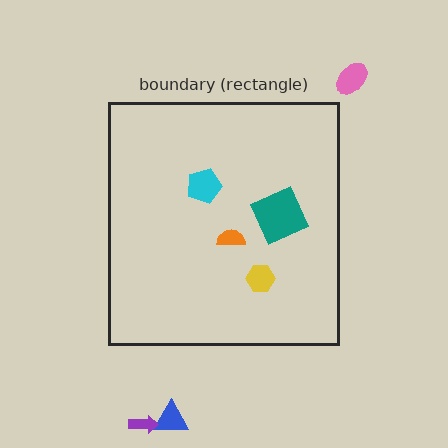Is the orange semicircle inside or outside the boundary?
Inside.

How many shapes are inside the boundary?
4 inside, 3 outside.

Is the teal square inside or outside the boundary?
Inside.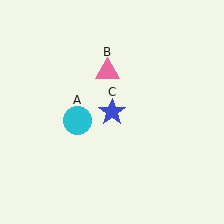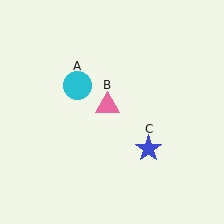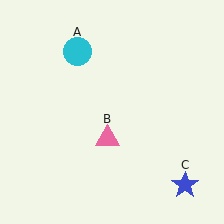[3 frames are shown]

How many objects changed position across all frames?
3 objects changed position: cyan circle (object A), pink triangle (object B), blue star (object C).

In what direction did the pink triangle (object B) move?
The pink triangle (object B) moved down.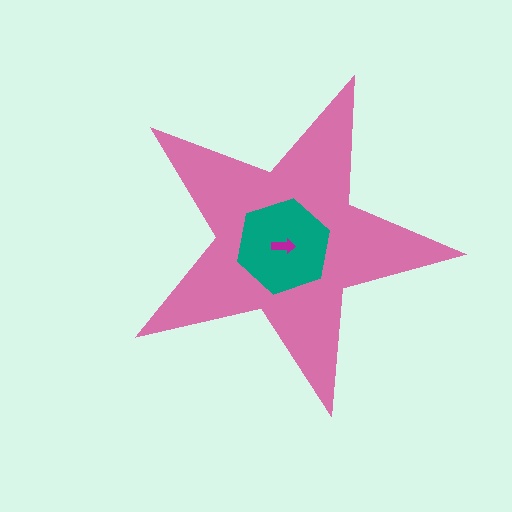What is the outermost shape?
The pink star.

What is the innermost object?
The magenta arrow.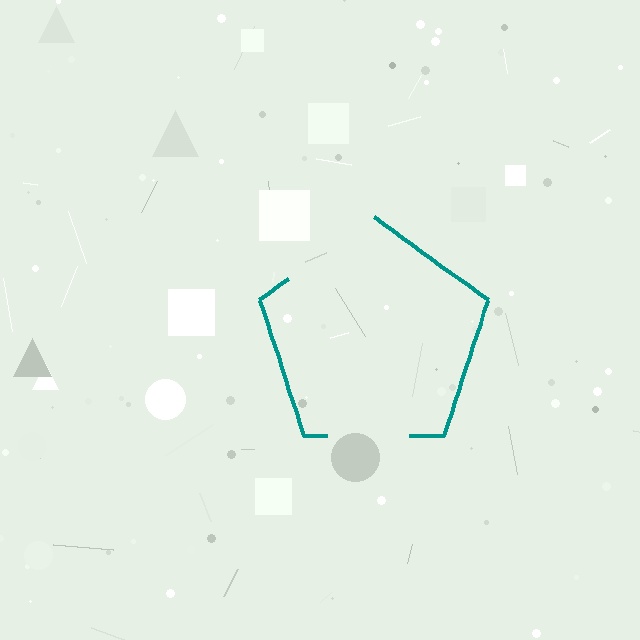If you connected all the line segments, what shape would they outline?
They would outline a pentagon.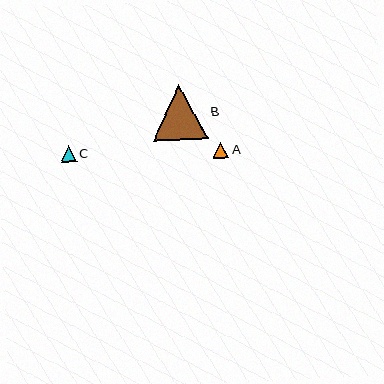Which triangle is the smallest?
Triangle C is the smallest with a size of approximately 16 pixels.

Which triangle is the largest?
Triangle B is the largest with a size of approximately 55 pixels.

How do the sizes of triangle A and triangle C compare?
Triangle A and triangle C are approximately the same size.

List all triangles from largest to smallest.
From largest to smallest: B, A, C.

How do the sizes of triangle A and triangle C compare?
Triangle A and triangle C are approximately the same size.